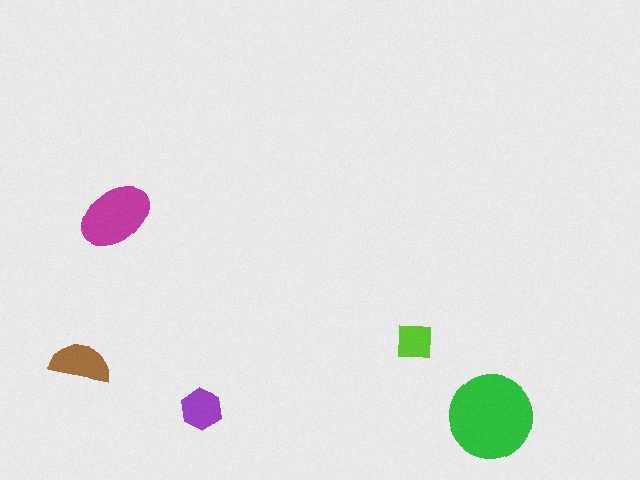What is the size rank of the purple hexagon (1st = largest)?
4th.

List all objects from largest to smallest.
The green circle, the magenta ellipse, the brown semicircle, the purple hexagon, the lime square.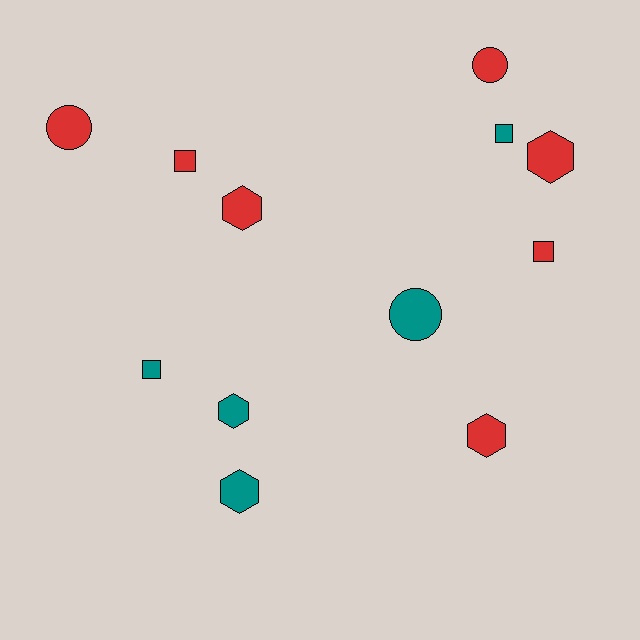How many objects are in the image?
There are 12 objects.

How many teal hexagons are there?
There are 2 teal hexagons.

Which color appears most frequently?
Red, with 7 objects.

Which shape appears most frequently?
Hexagon, with 5 objects.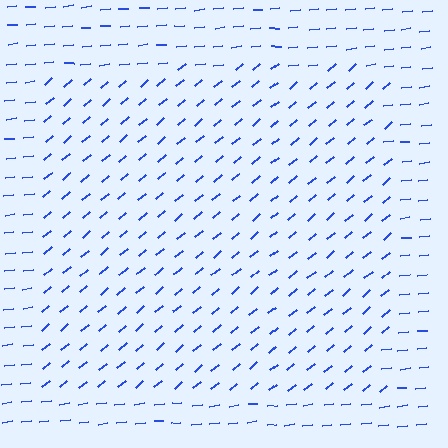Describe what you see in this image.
The image is filled with small blue line segments. A rectangle region in the image has lines oriented differently from the surrounding lines, creating a visible texture boundary.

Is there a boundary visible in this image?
Yes, there is a texture boundary formed by a change in line orientation.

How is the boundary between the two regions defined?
The boundary is defined purely by a change in line orientation (approximately 34 degrees difference). All lines are the same color and thickness.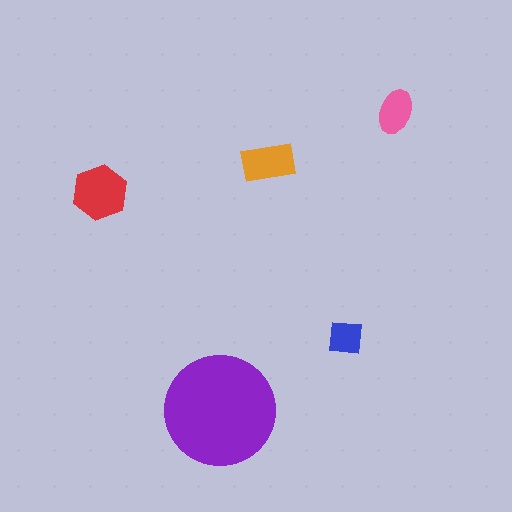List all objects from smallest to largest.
The blue square, the pink ellipse, the orange rectangle, the red hexagon, the purple circle.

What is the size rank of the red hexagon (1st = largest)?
2nd.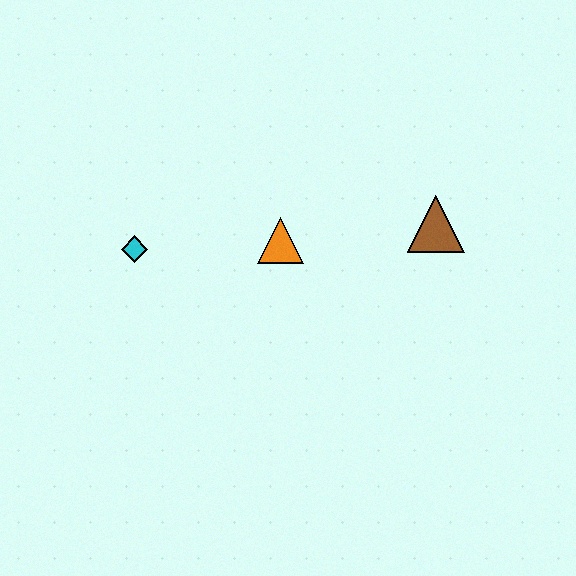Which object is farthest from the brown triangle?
The cyan diamond is farthest from the brown triangle.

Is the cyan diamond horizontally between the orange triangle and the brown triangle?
No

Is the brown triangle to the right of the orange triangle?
Yes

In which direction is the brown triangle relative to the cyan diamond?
The brown triangle is to the right of the cyan diamond.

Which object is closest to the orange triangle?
The cyan diamond is closest to the orange triangle.